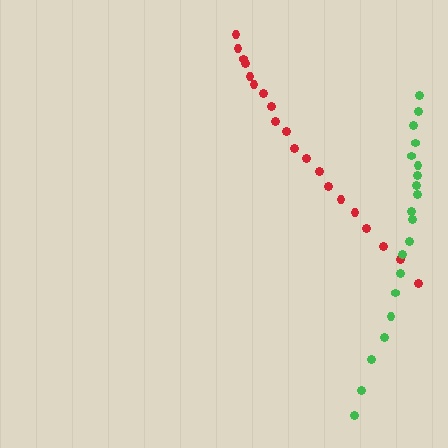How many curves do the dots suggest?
There are 2 distinct paths.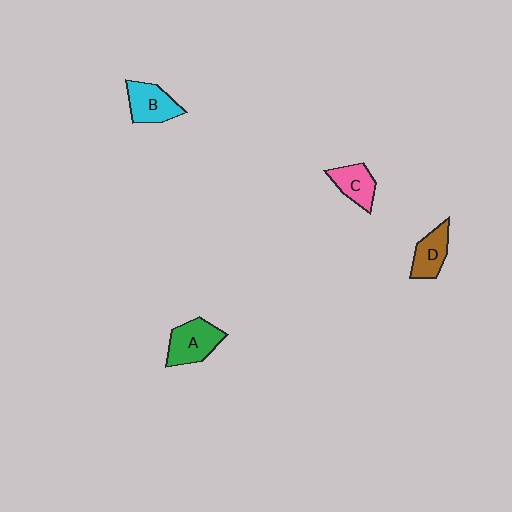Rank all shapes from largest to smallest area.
From largest to smallest: A (green), B (cyan), D (brown), C (pink).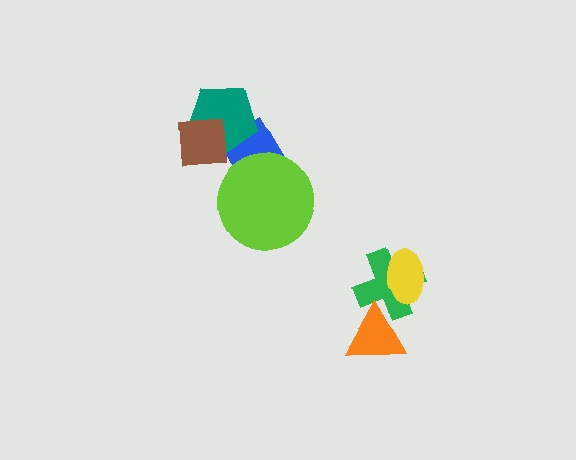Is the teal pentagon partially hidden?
Yes, it is partially covered by another shape.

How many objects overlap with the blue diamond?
3 objects overlap with the blue diamond.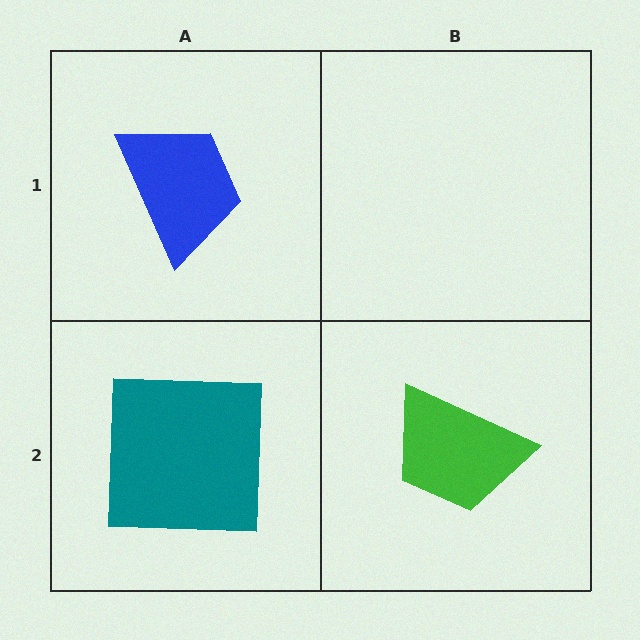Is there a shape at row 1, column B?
No, that cell is empty.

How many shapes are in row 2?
2 shapes.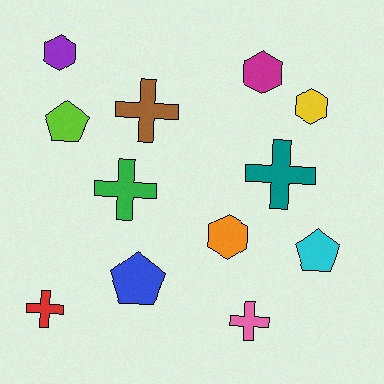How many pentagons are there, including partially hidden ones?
There are 3 pentagons.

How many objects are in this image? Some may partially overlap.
There are 12 objects.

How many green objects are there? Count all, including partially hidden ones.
There is 1 green object.